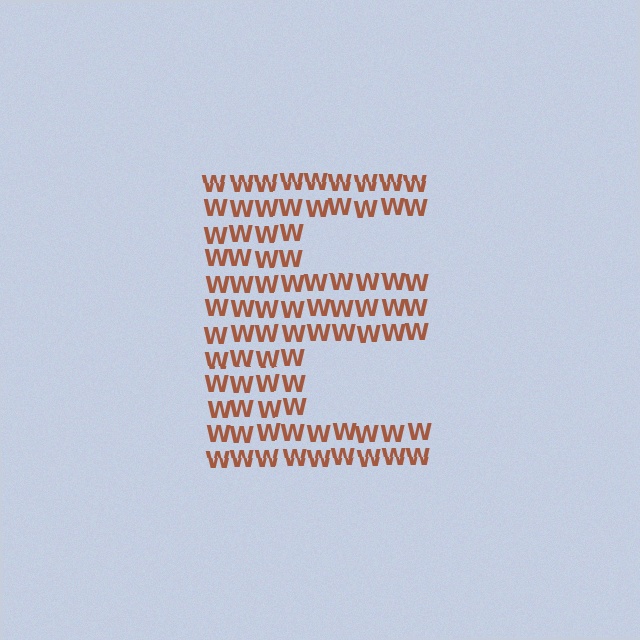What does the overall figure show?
The overall figure shows the letter E.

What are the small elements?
The small elements are letter W's.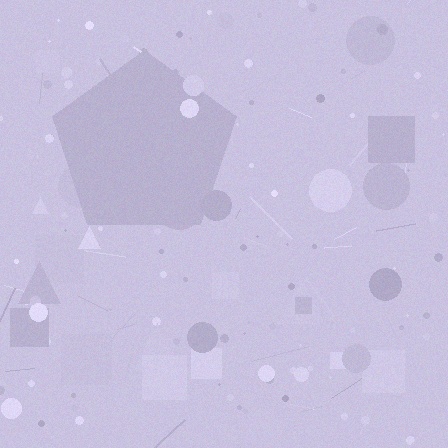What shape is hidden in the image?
A pentagon is hidden in the image.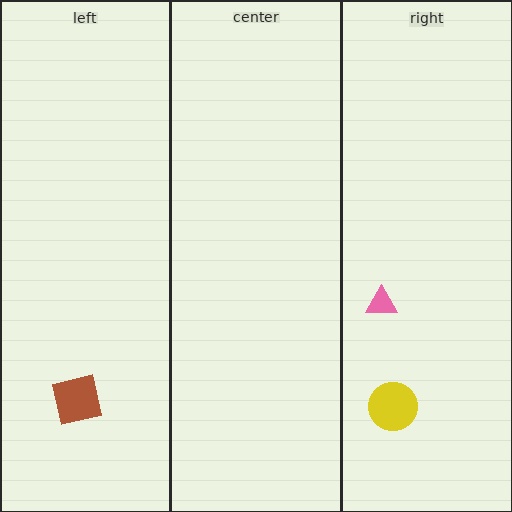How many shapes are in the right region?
2.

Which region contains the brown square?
The left region.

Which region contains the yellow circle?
The right region.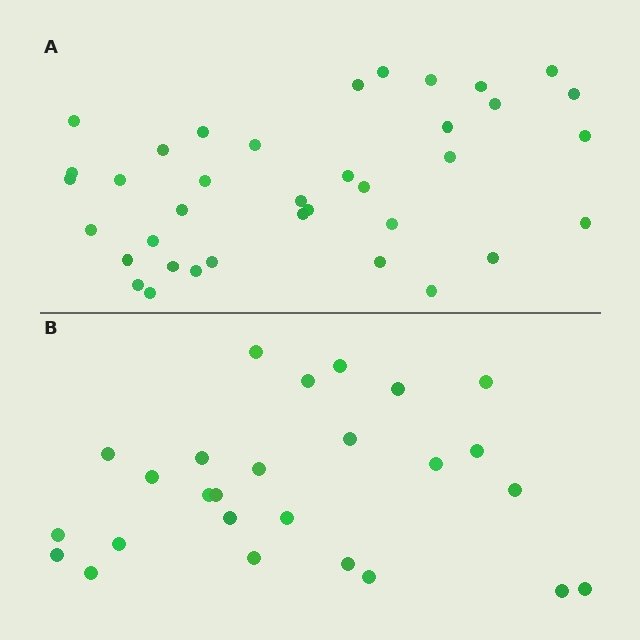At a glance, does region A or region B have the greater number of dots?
Region A (the top region) has more dots.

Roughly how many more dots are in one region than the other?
Region A has roughly 12 or so more dots than region B.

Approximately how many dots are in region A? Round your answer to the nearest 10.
About 40 dots. (The exact count is 37, which rounds to 40.)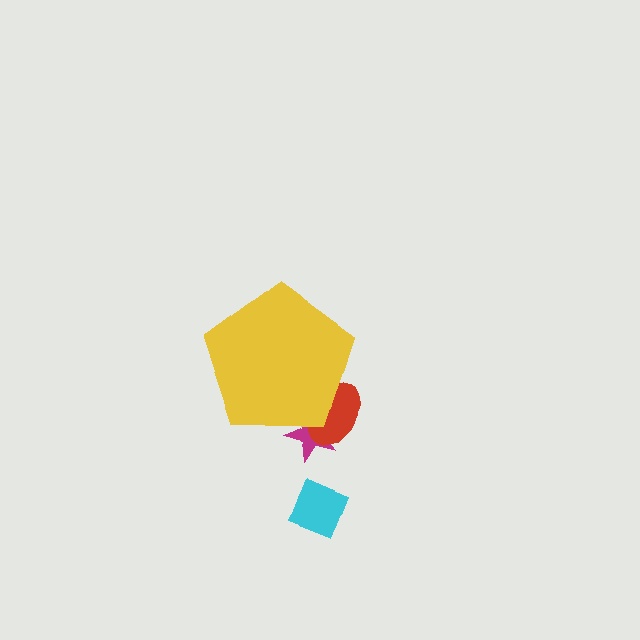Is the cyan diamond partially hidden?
No, the cyan diamond is fully visible.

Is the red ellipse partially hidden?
Yes, the red ellipse is partially hidden behind the yellow pentagon.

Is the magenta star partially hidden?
Yes, the magenta star is partially hidden behind the yellow pentagon.